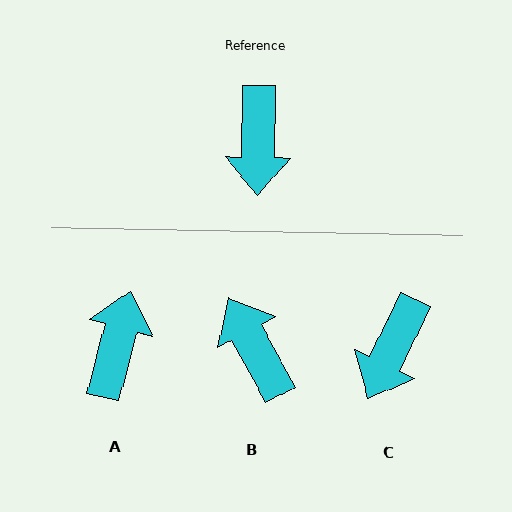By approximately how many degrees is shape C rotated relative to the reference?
Approximately 25 degrees clockwise.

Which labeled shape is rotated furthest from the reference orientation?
A, about 166 degrees away.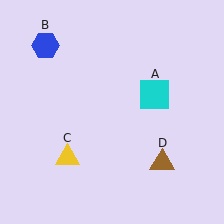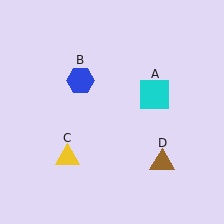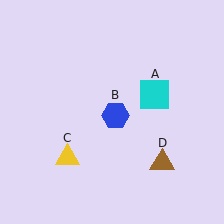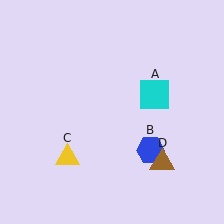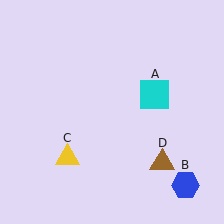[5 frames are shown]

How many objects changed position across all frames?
1 object changed position: blue hexagon (object B).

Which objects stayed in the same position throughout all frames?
Cyan square (object A) and yellow triangle (object C) and brown triangle (object D) remained stationary.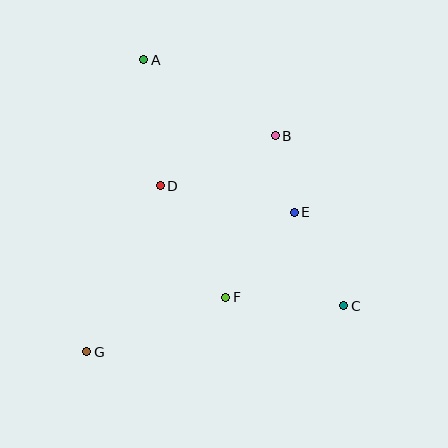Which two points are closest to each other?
Points B and E are closest to each other.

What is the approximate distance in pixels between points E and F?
The distance between E and F is approximately 109 pixels.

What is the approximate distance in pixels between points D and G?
The distance between D and G is approximately 182 pixels.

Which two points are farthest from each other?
Points A and C are farthest from each other.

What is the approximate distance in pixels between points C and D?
The distance between C and D is approximately 219 pixels.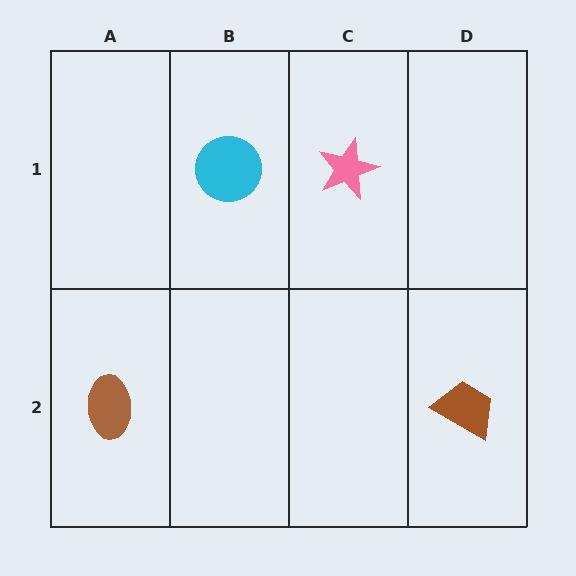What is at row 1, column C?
A pink star.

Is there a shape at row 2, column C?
No, that cell is empty.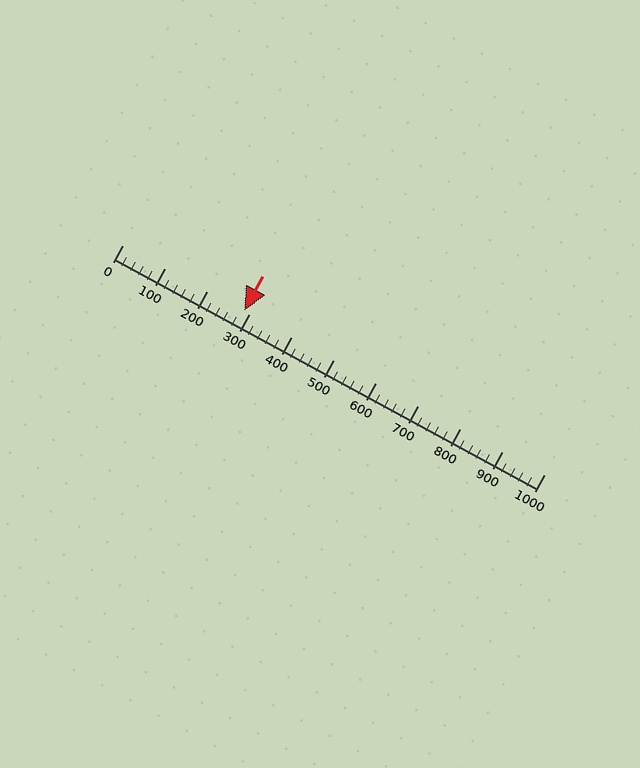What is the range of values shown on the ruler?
The ruler shows values from 0 to 1000.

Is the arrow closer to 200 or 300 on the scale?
The arrow is closer to 300.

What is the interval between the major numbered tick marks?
The major tick marks are spaced 100 units apart.